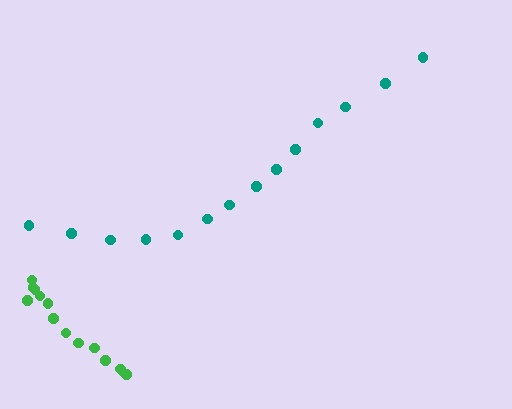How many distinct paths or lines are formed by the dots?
There are 2 distinct paths.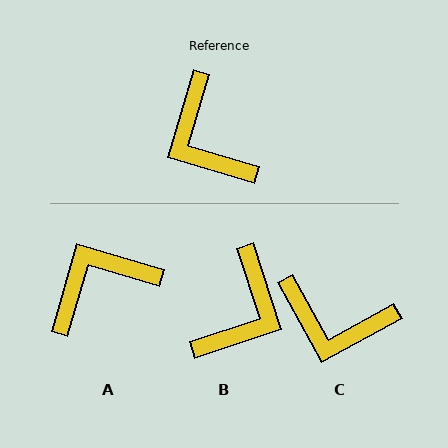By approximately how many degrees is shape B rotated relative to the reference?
Approximately 125 degrees counter-clockwise.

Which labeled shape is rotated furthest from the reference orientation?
B, about 125 degrees away.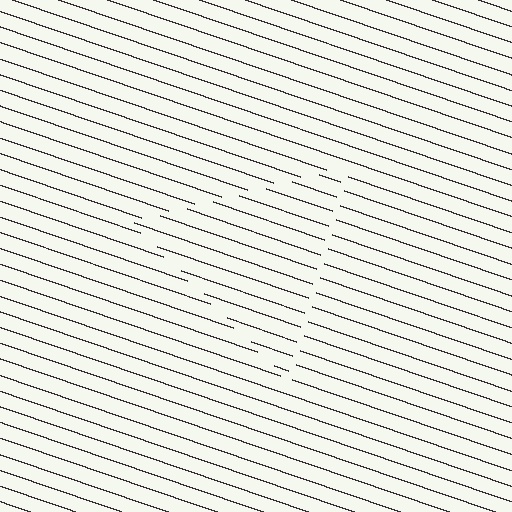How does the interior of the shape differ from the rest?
The interior of the shape contains the same grating, shifted by half a period — the contour is defined by the phase discontinuity where line-ends from the inner and outer gratings abut.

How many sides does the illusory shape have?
3 sides — the line-ends trace a triangle.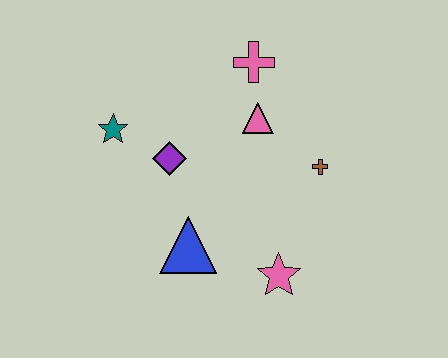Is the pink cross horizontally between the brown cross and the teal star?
Yes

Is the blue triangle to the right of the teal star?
Yes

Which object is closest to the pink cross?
The pink triangle is closest to the pink cross.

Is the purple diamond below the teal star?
Yes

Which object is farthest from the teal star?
The pink star is farthest from the teal star.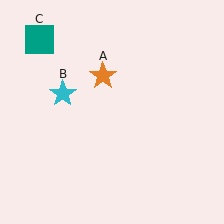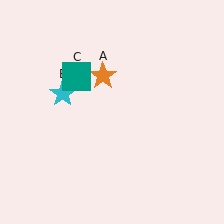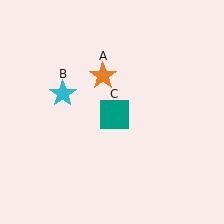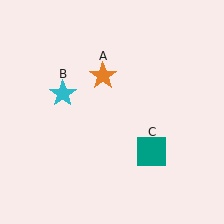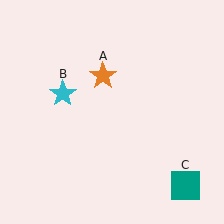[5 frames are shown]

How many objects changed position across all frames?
1 object changed position: teal square (object C).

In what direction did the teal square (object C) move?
The teal square (object C) moved down and to the right.